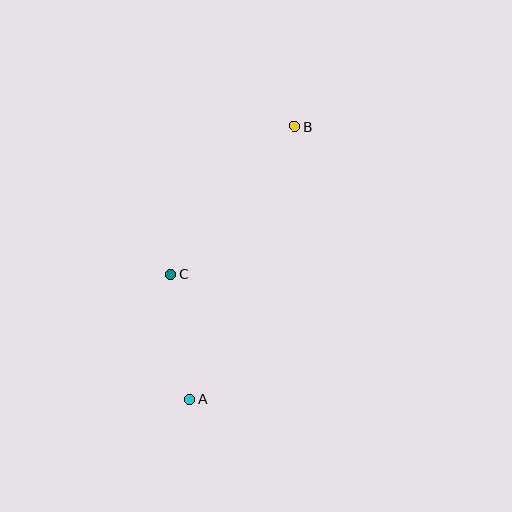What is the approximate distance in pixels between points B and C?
The distance between B and C is approximately 193 pixels.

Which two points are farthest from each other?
Points A and B are farthest from each other.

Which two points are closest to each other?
Points A and C are closest to each other.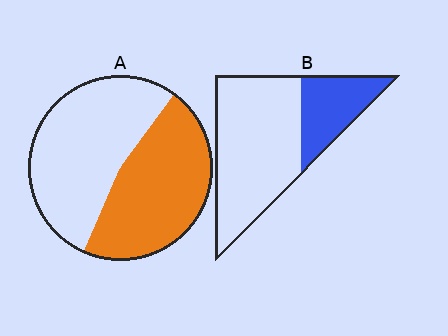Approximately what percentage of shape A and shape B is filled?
A is approximately 45% and B is approximately 30%.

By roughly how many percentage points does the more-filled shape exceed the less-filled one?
By roughly 20 percentage points (A over B).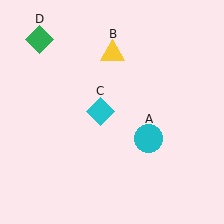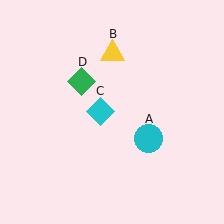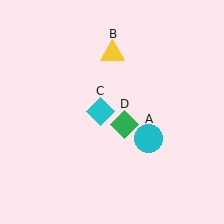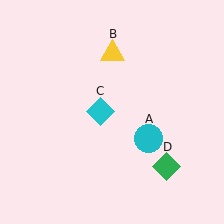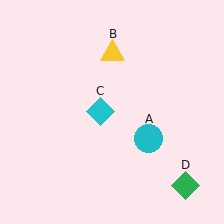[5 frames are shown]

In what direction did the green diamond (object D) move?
The green diamond (object D) moved down and to the right.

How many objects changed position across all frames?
1 object changed position: green diamond (object D).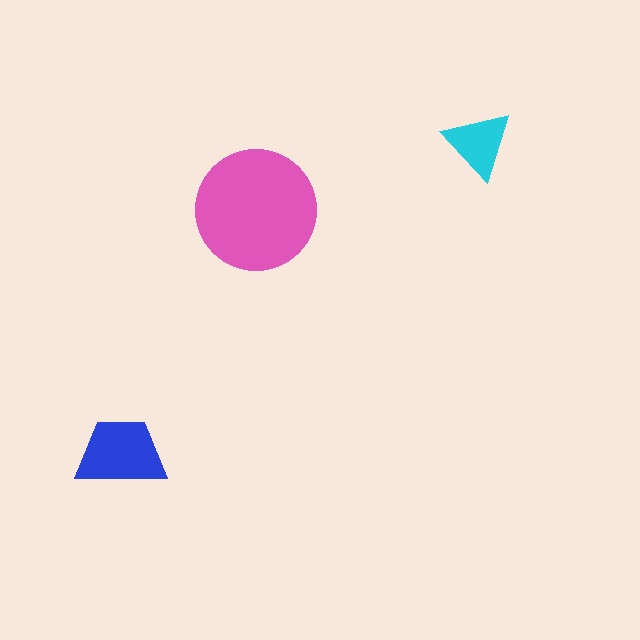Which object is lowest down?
The blue trapezoid is bottommost.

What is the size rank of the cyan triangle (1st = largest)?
3rd.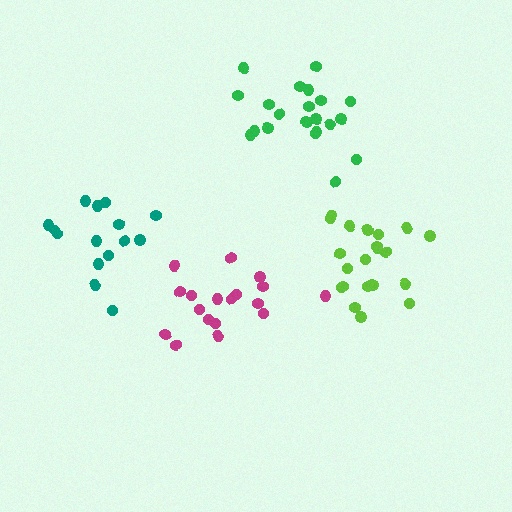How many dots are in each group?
Group 1: 21 dots, Group 2: 18 dots, Group 3: 15 dots, Group 4: 21 dots (75 total).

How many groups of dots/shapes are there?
There are 4 groups.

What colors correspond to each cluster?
The clusters are colored: green, magenta, teal, lime.